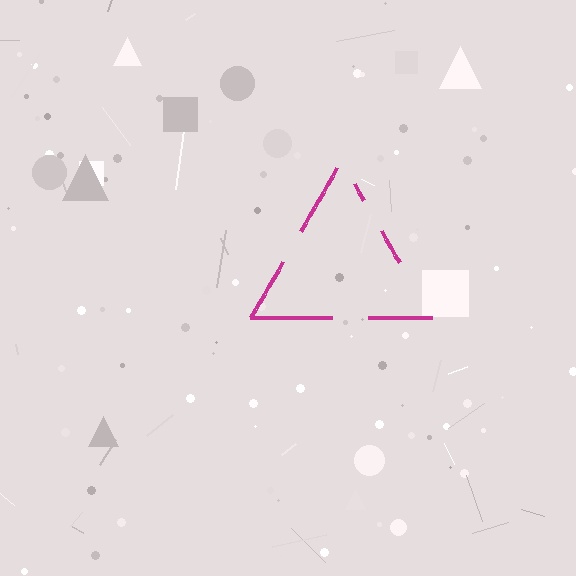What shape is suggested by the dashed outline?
The dashed outline suggests a triangle.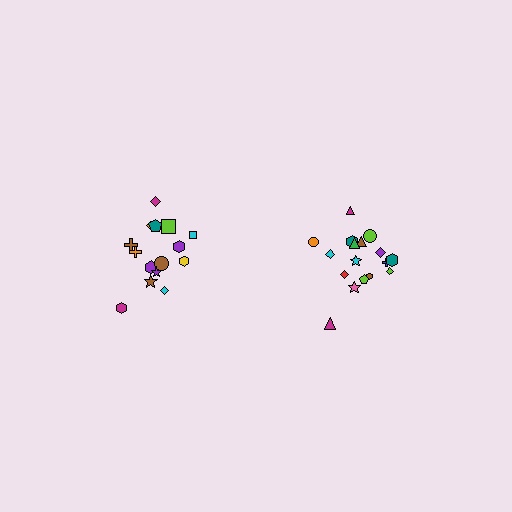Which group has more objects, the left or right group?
The right group.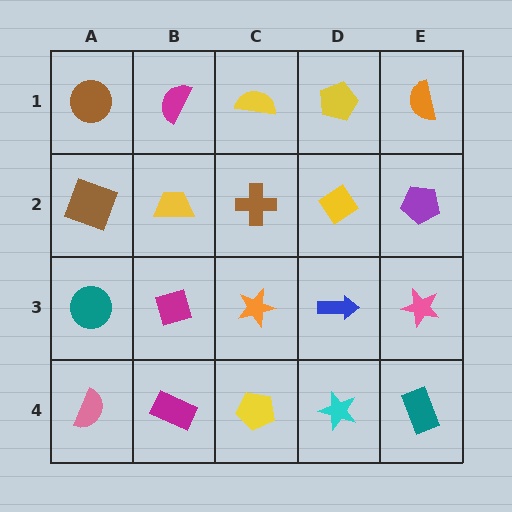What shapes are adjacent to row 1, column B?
A yellow trapezoid (row 2, column B), a brown circle (row 1, column A), a yellow semicircle (row 1, column C).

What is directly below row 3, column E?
A teal rectangle.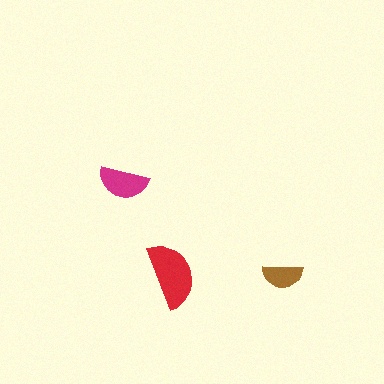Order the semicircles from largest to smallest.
the red one, the magenta one, the brown one.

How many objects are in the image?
There are 3 objects in the image.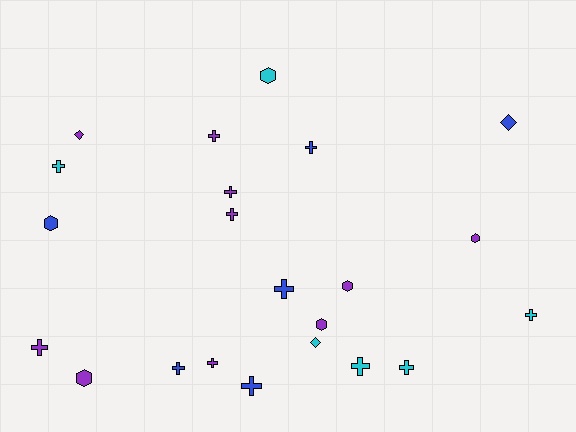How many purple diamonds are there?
There is 1 purple diamond.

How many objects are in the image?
There are 22 objects.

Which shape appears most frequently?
Cross, with 13 objects.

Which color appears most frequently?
Purple, with 10 objects.